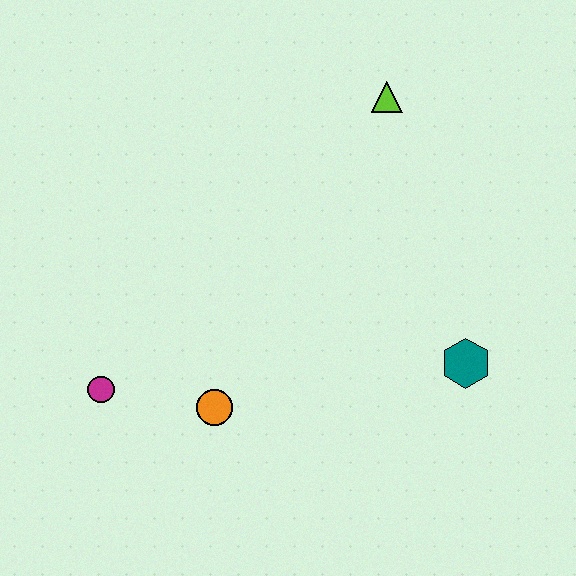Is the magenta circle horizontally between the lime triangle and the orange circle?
No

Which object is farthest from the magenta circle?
The lime triangle is farthest from the magenta circle.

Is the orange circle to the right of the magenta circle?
Yes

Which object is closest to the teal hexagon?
The orange circle is closest to the teal hexagon.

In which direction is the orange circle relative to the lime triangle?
The orange circle is below the lime triangle.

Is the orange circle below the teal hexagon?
Yes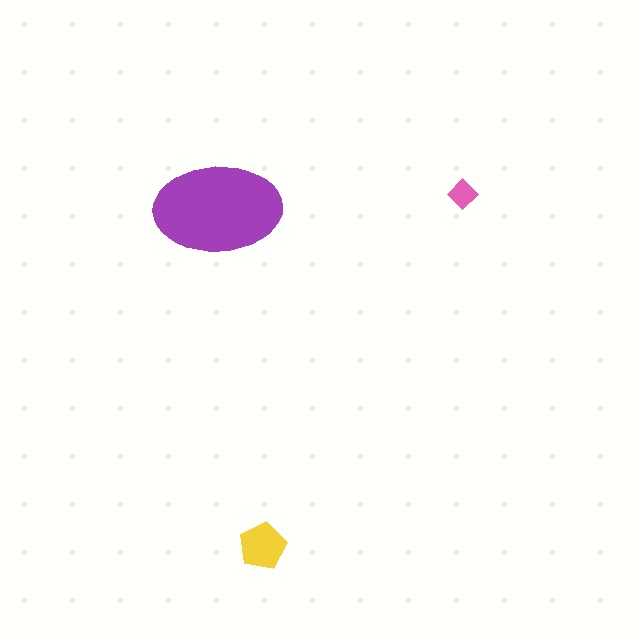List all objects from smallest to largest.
The pink diamond, the yellow pentagon, the purple ellipse.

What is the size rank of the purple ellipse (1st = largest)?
1st.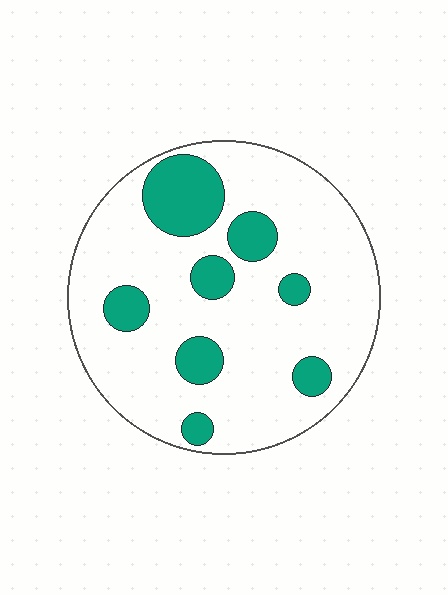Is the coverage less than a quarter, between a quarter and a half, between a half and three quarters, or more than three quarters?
Less than a quarter.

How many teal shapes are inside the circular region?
8.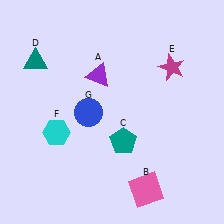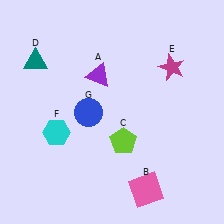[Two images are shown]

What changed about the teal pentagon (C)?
In Image 1, C is teal. In Image 2, it changed to lime.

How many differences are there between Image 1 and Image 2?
There is 1 difference between the two images.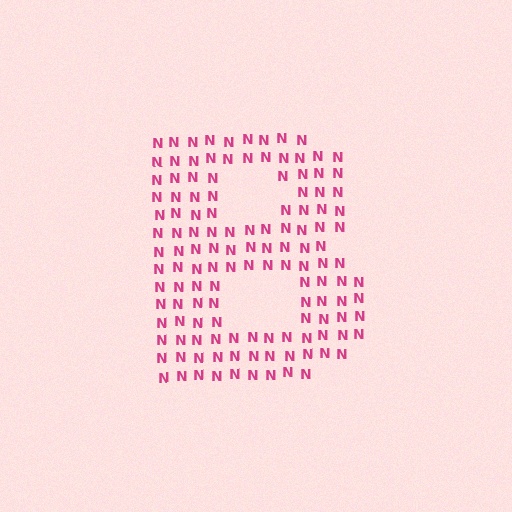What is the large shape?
The large shape is the letter B.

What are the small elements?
The small elements are letter N's.